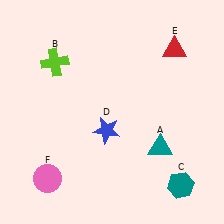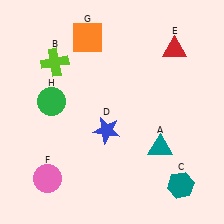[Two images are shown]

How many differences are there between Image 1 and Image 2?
There are 2 differences between the two images.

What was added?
An orange square (G), a green circle (H) were added in Image 2.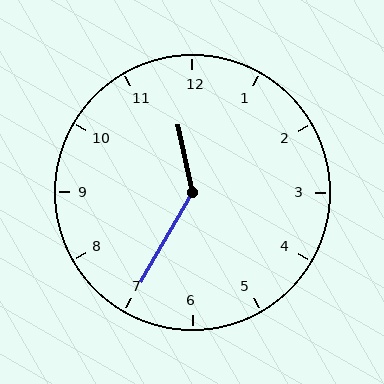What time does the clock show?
11:35.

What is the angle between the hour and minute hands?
Approximately 138 degrees.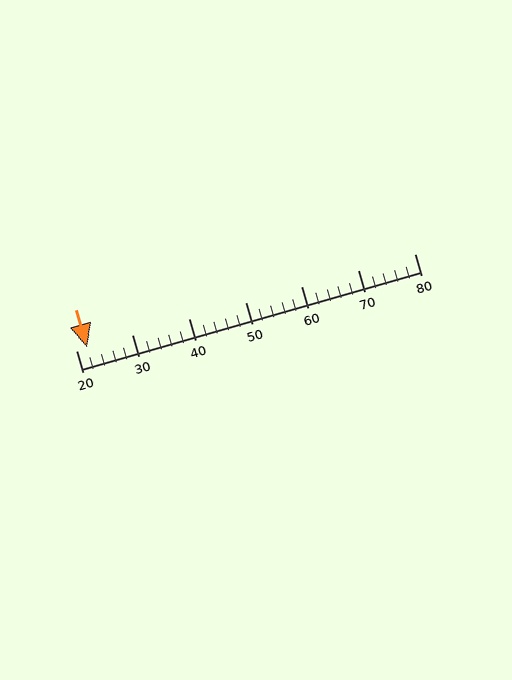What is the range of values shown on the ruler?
The ruler shows values from 20 to 80.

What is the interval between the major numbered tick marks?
The major tick marks are spaced 10 units apart.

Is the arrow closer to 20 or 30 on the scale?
The arrow is closer to 20.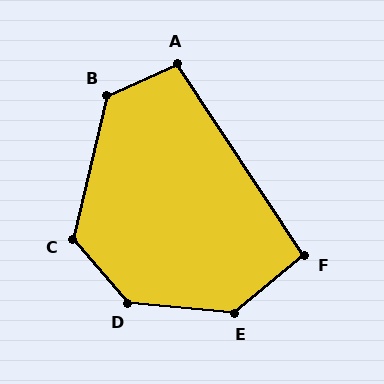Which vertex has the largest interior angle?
D, at approximately 136 degrees.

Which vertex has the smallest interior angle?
F, at approximately 96 degrees.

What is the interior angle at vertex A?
Approximately 100 degrees (obtuse).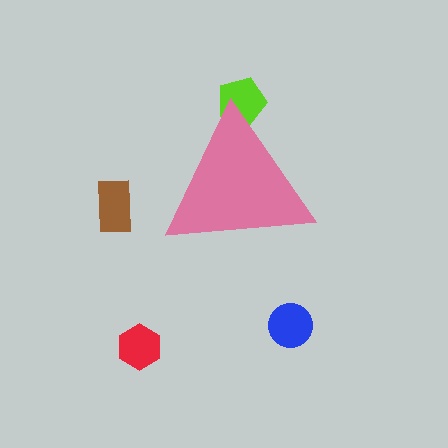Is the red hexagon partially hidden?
No, the red hexagon is fully visible.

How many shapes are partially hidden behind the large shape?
1 shape is partially hidden.